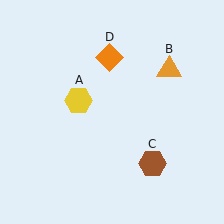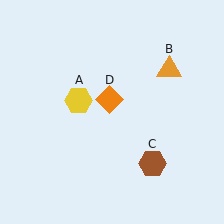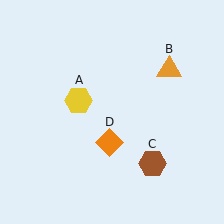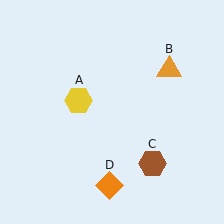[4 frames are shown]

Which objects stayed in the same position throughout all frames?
Yellow hexagon (object A) and orange triangle (object B) and brown hexagon (object C) remained stationary.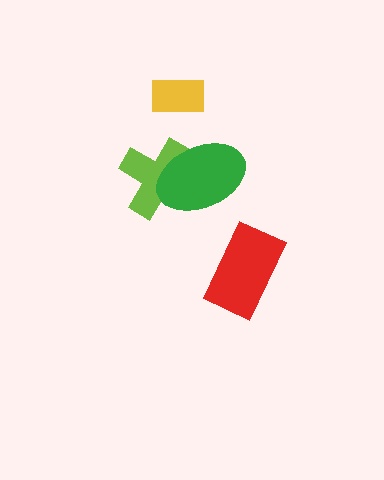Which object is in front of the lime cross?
The green ellipse is in front of the lime cross.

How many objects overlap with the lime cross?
1 object overlaps with the lime cross.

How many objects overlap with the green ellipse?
1 object overlaps with the green ellipse.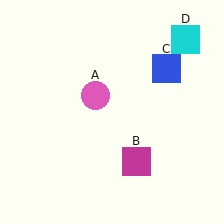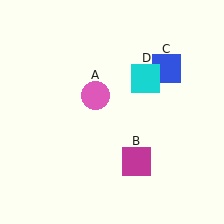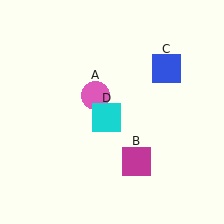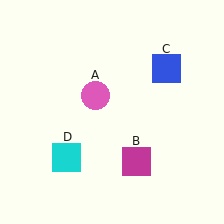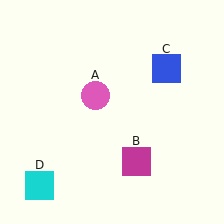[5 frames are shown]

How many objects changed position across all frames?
1 object changed position: cyan square (object D).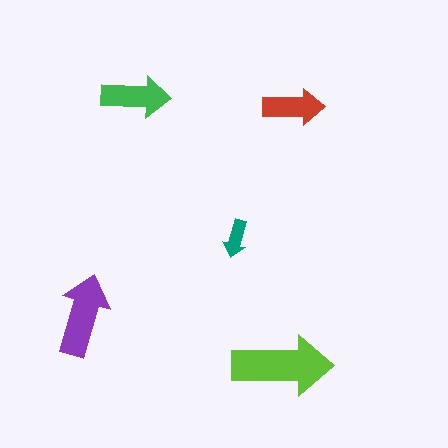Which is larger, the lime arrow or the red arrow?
The lime one.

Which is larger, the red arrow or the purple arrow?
The purple one.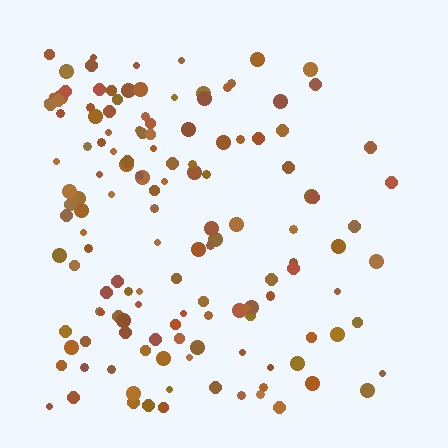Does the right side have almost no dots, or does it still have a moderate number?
Still a moderate number, just noticeably fewer than the left.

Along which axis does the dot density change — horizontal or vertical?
Horizontal.